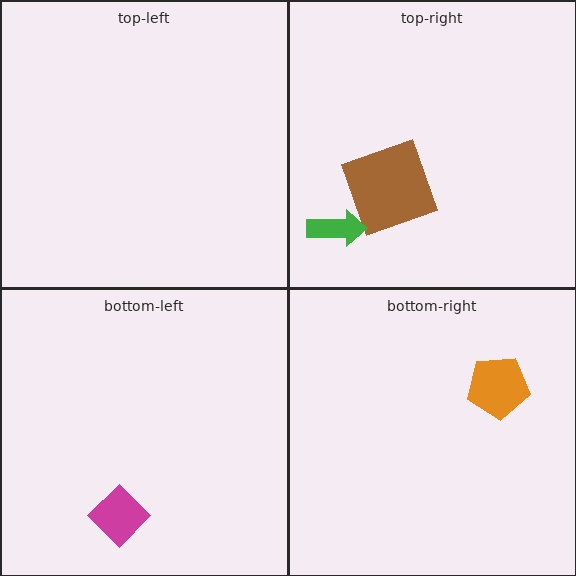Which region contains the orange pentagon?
The bottom-right region.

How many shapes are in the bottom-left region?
1.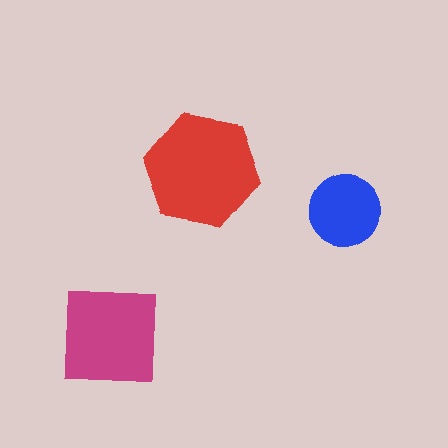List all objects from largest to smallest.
The red hexagon, the magenta square, the blue circle.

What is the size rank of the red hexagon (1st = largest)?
1st.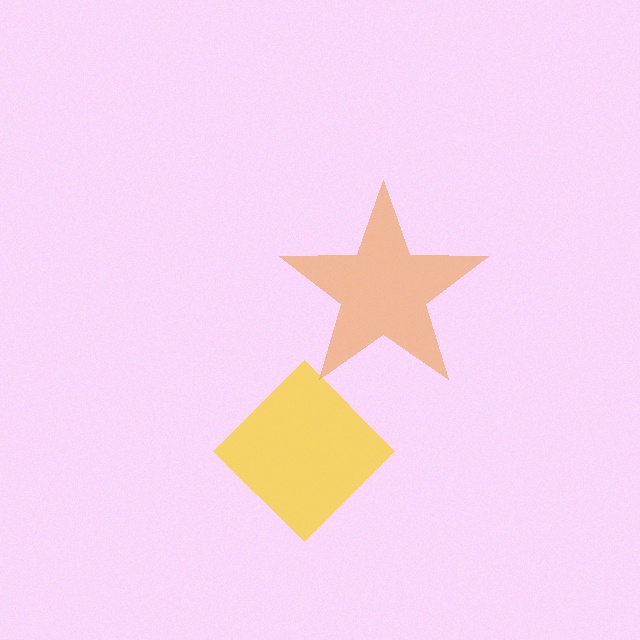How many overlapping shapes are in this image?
There are 2 overlapping shapes in the image.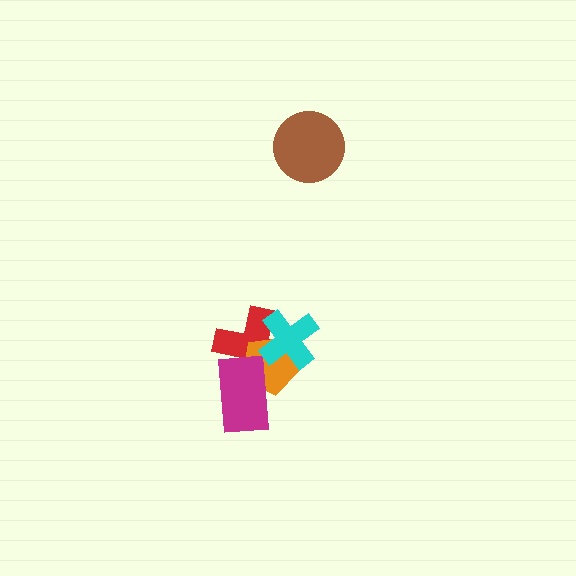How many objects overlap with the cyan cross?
2 objects overlap with the cyan cross.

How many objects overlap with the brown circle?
0 objects overlap with the brown circle.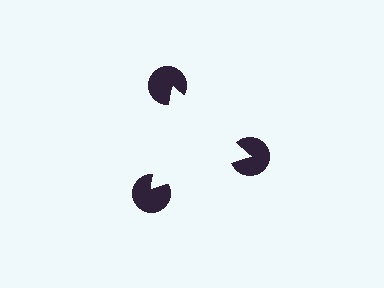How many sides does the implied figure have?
3 sides.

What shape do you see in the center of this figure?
An illusory triangle — its edges are inferred from the aligned wedge cuts in the pac-man discs, not physically drawn.